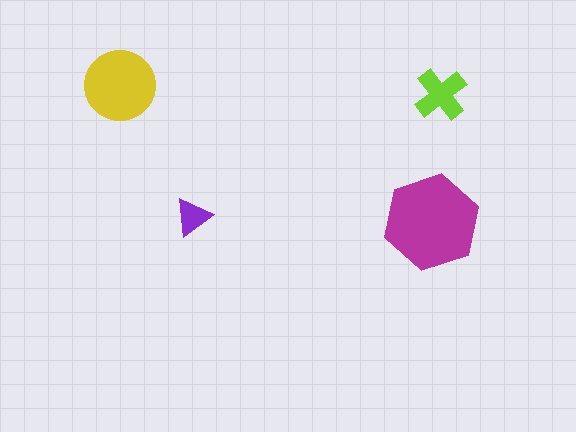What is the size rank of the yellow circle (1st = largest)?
2nd.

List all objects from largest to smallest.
The magenta hexagon, the yellow circle, the lime cross, the purple triangle.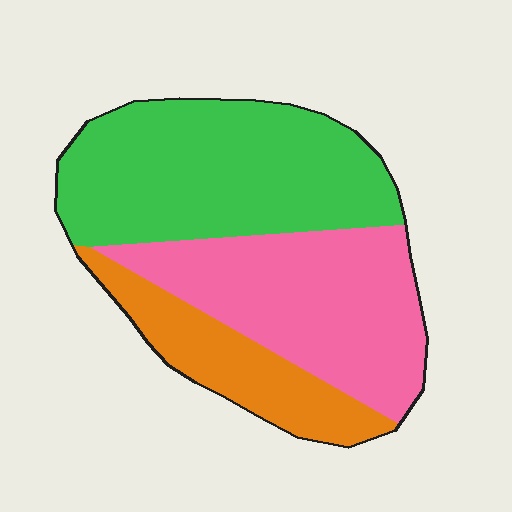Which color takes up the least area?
Orange, at roughly 20%.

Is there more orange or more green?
Green.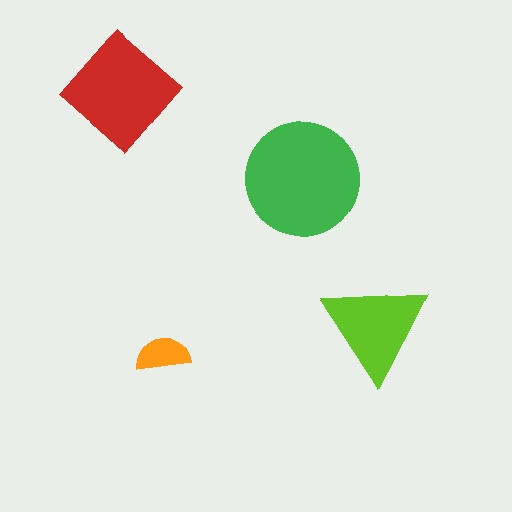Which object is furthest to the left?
The red diamond is leftmost.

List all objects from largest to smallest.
The green circle, the red diamond, the lime triangle, the orange semicircle.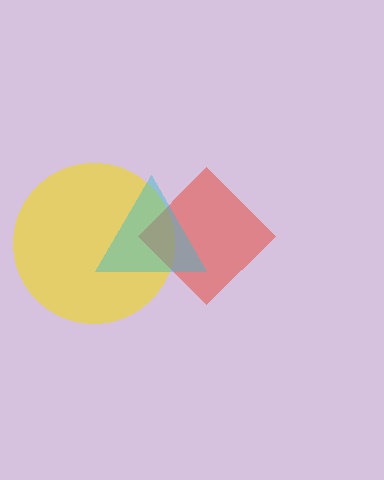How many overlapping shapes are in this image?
There are 3 overlapping shapes in the image.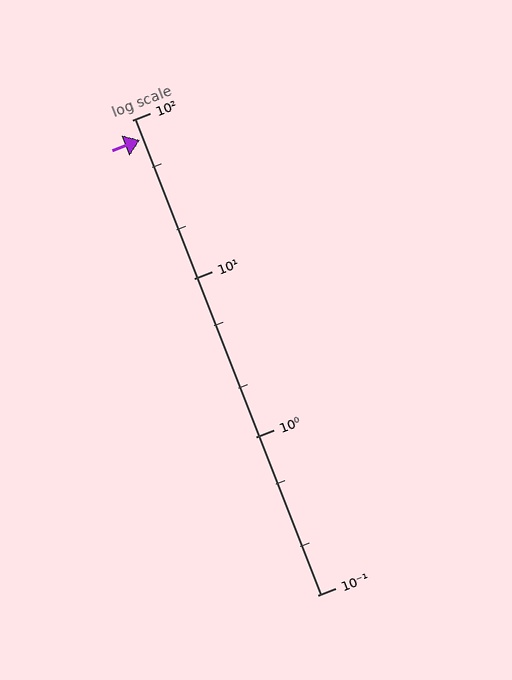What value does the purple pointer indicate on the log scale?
The pointer indicates approximately 75.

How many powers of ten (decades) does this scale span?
The scale spans 3 decades, from 0.1 to 100.